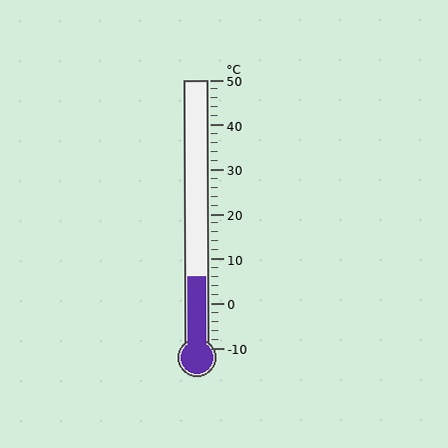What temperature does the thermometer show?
The thermometer shows approximately 6°C.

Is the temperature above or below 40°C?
The temperature is below 40°C.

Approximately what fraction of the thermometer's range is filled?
The thermometer is filled to approximately 25% of its range.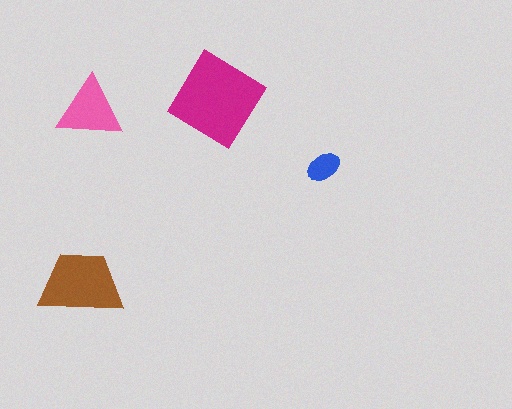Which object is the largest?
The magenta diamond.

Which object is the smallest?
The blue ellipse.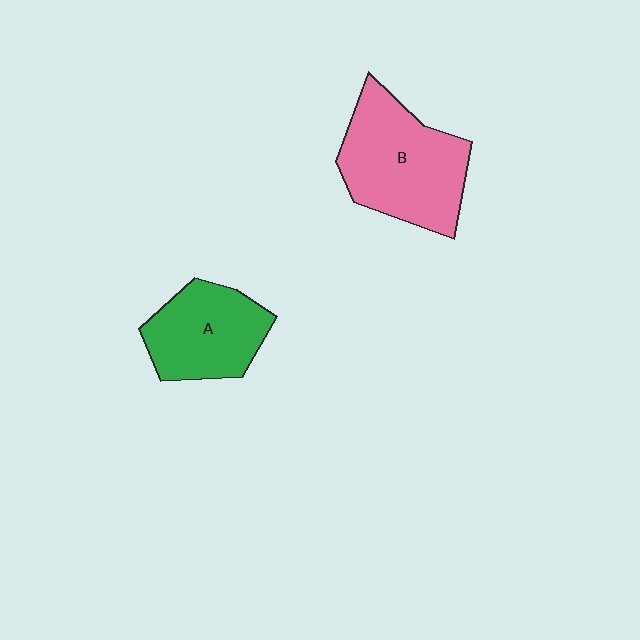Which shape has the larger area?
Shape B (pink).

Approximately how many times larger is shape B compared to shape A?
Approximately 1.4 times.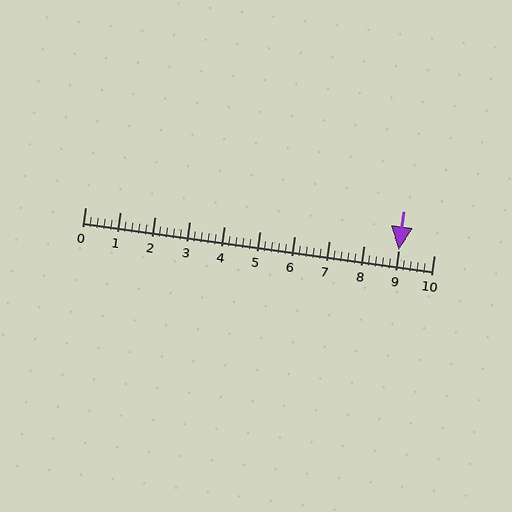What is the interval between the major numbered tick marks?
The major tick marks are spaced 1 units apart.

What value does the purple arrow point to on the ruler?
The purple arrow points to approximately 9.0.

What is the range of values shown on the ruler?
The ruler shows values from 0 to 10.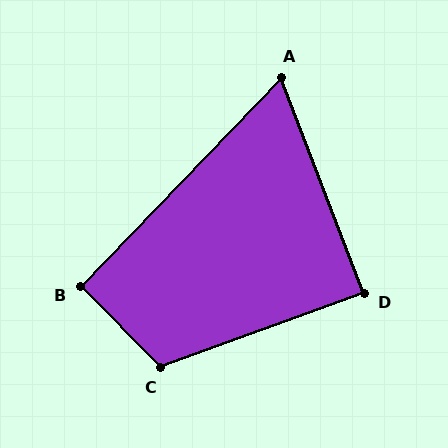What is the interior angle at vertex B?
Approximately 91 degrees (approximately right).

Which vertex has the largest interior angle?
C, at approximately 115 degrees.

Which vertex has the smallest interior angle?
A, at approximately 65 degrees.